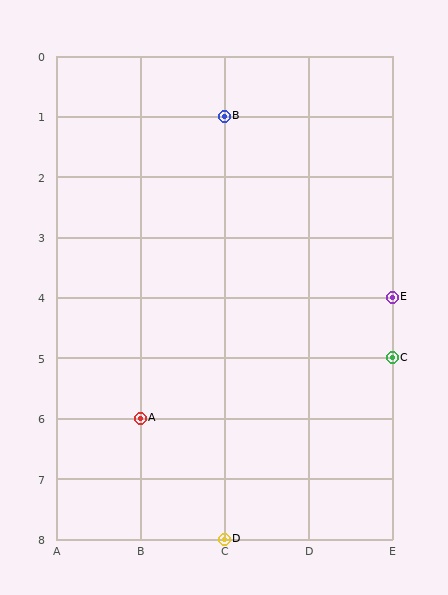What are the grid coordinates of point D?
Point D is at grid coordinates (C, 8).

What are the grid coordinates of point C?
Point C is at grid coordinates (E, 5).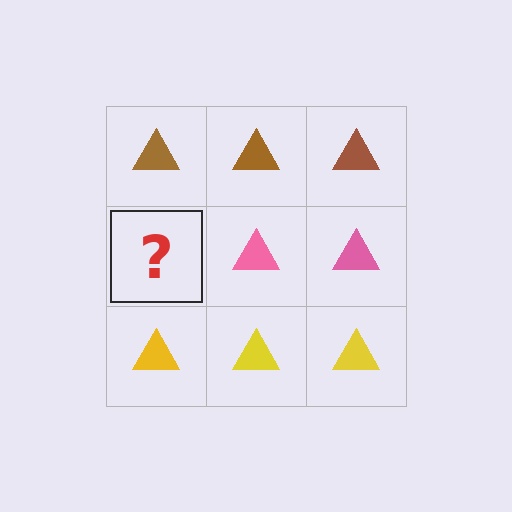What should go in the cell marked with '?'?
The missing cell should contain a pink triangle.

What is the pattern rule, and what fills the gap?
The rule is that each row has a consistent color. The gap should be filled with a pink triangle.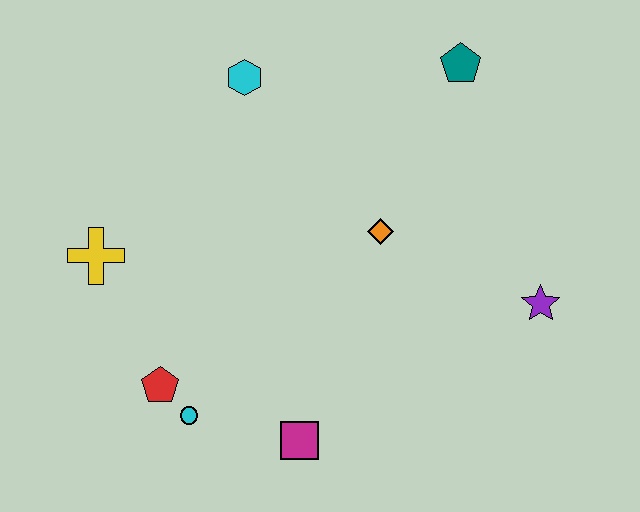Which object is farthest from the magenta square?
The teal pentagon is farthest from the magenta square.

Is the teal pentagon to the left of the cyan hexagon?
No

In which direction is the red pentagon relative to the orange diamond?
The red pentagon is to the left of the orange diamond.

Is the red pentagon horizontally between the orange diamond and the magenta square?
No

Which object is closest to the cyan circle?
The red pentagon is closest to the cyan circle.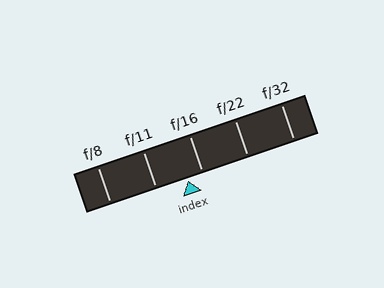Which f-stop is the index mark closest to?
The index mark is closest to f/16.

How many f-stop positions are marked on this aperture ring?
There are 5 f-stop positions marked.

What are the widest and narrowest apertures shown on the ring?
The widest aperture shown is f/8 and the narrowest is f/32.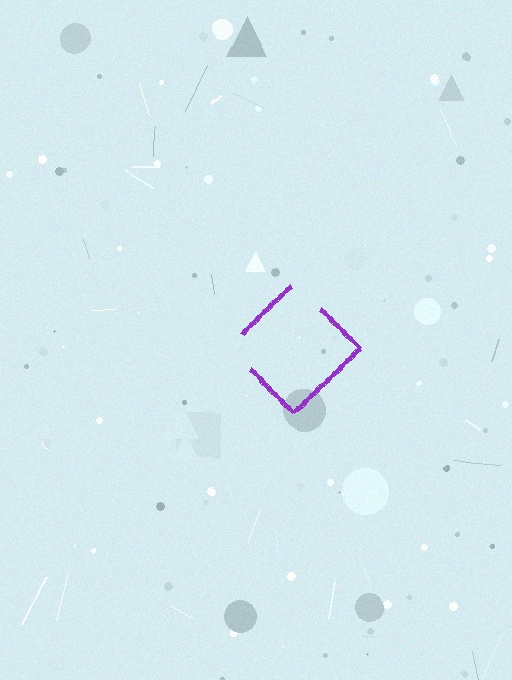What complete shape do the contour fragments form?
The contour fragments form a diamond.